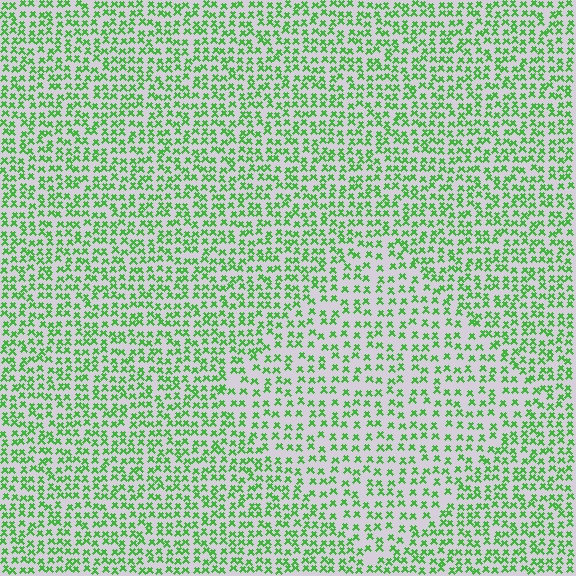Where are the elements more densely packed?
The elements are more densely packed outside the diamond boundary.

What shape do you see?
I see a diamond.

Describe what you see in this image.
The image contains small green elements arranged at two different densities. A diamond-shaped region is visible where the elements are less densely packed than the surrounding area.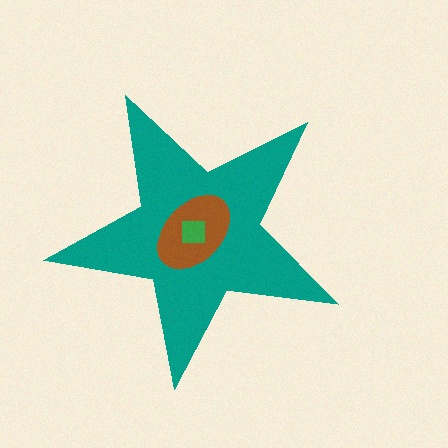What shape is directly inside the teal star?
The brown ellipse.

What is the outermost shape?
The teal star.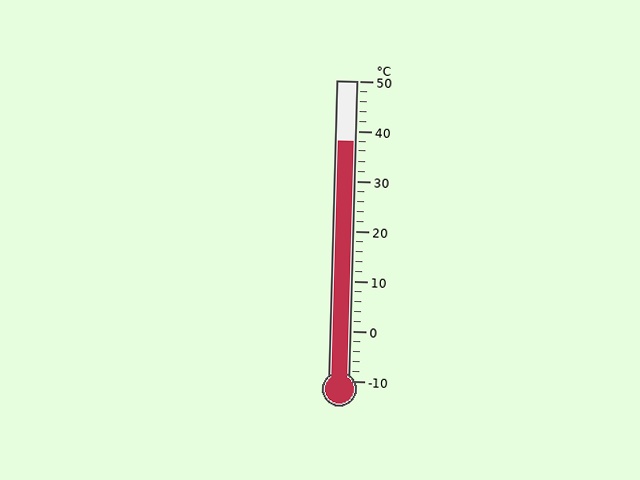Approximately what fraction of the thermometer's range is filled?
The thermometer is filled to approximately 80% of its range.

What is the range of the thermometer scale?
The thermometer scale ranges from -10°C to 50°C.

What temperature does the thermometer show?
The thermometer shows approximately 38°C.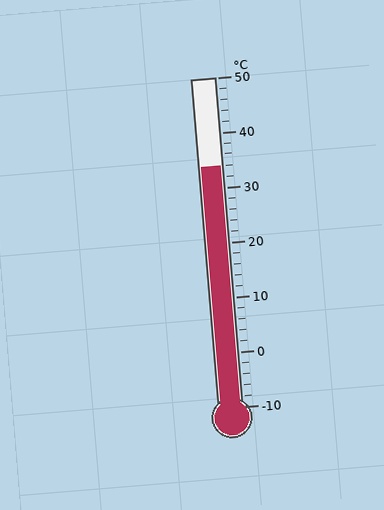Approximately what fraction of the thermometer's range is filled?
The thermometer is filled to approximately 75% of its range.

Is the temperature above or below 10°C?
The temperature is above 10°C.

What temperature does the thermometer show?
The thermometer shows approximately 34°C.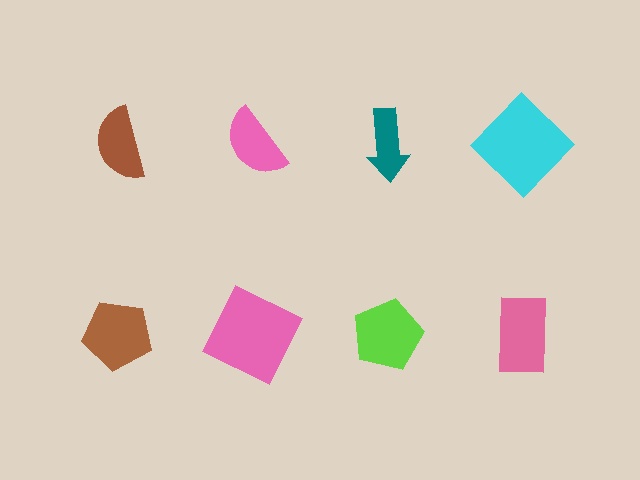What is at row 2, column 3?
A lime pentagon.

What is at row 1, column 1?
A brown semicircle.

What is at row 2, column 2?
A pink square.